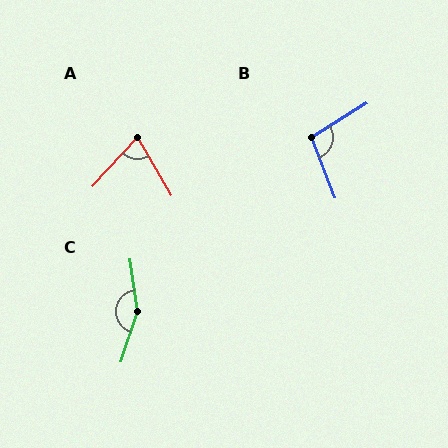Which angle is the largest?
C, at approximately 154 degrees.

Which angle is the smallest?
A, at approximately 73 degrees.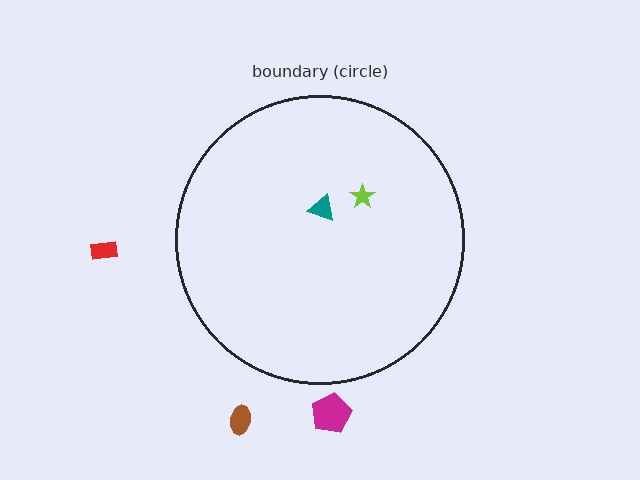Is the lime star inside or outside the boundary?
Inside.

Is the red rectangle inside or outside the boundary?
Outside.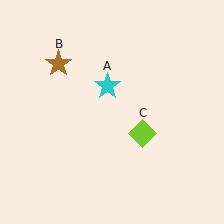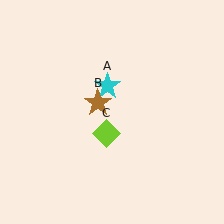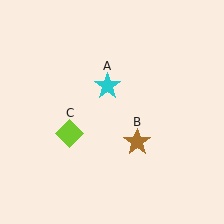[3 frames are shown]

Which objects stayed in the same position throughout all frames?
Cyan star (object A) remained stationary.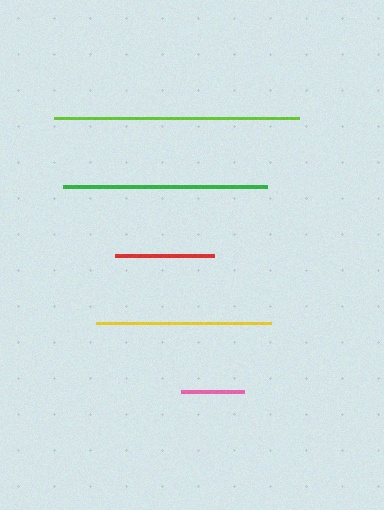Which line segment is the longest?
The lime line is the longest at approximately 246 pixels.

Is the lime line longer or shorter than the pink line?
The lime line is longer than the pink line.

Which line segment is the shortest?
The pink line is the shortest at approximately 63 pixels.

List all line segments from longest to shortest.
From longest to shortest: lime, green, yellow, red, pink.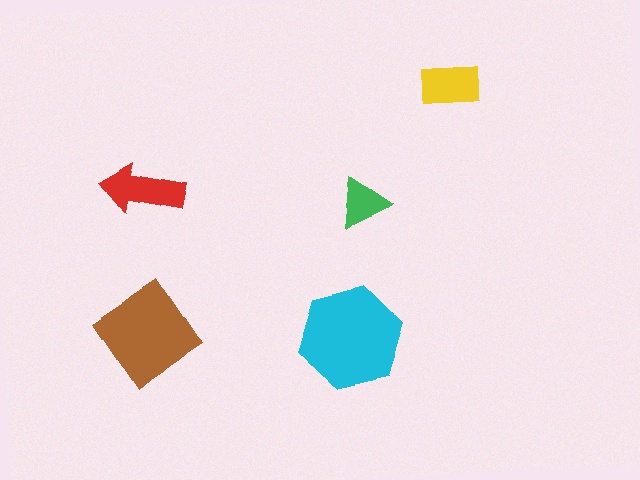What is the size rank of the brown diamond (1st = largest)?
2nd.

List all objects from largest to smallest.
The cyan hexagon, the brown diamond, the red arrow, the yellow rectangle, the green triangle.